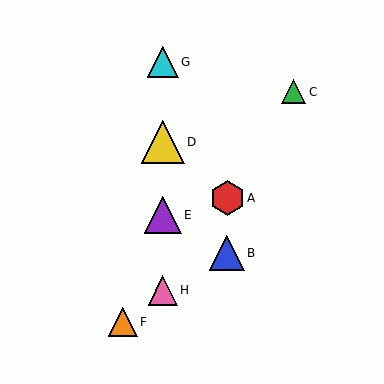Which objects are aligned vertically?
Objects D, E, G, H are aligned vertically.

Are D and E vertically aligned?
Yes, both are at x≈163.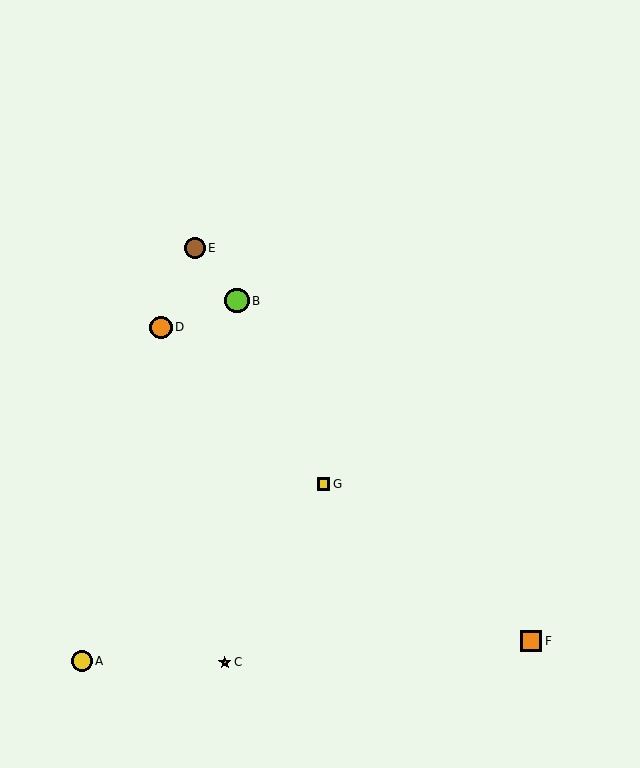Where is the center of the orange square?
The center of the orange square is at (531, 641).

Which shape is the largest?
The lime circle (labeled B) is the largest.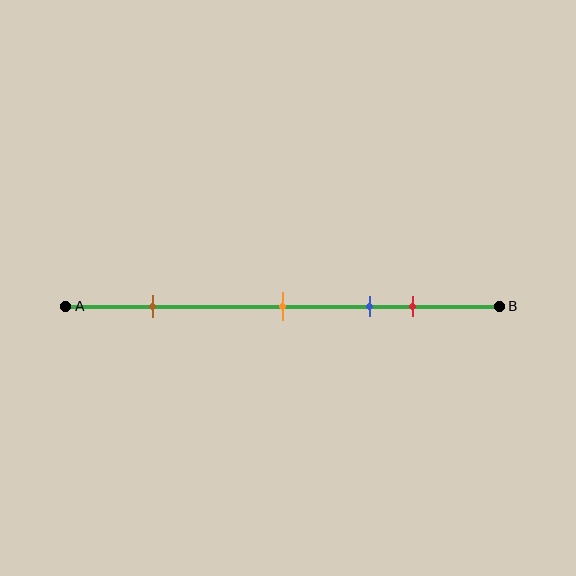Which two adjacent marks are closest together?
The blue and red marks are the closest adjacent pair.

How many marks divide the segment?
There are 4 marks dividing the segment.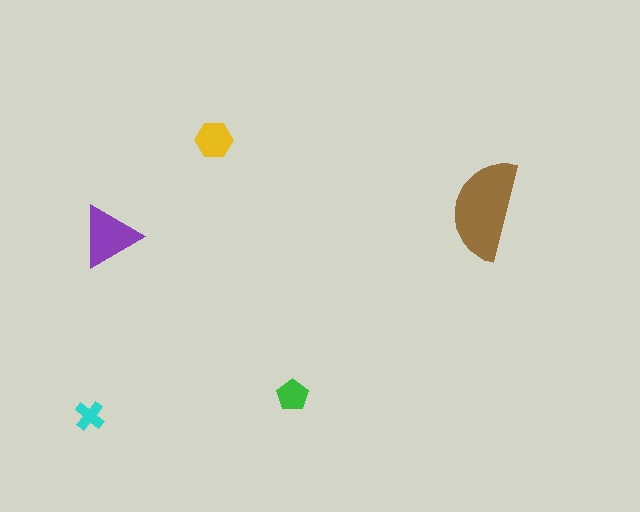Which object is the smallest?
The cyan cross.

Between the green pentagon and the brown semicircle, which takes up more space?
The brown semicircle.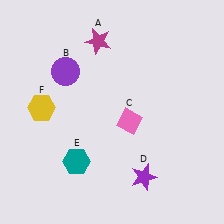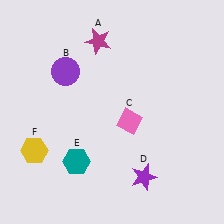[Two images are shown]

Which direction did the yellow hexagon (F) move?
The yellow hexagon (F) moved down.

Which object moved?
The yellow hexagon (F) moved down.